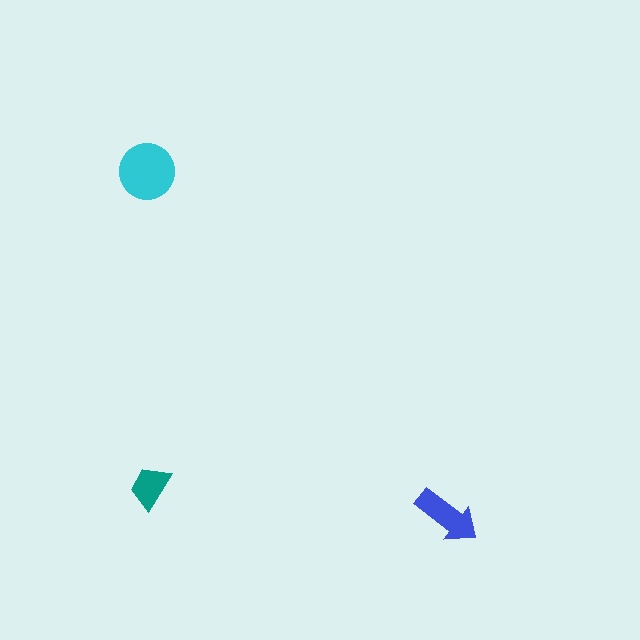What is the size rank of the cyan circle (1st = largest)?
1st.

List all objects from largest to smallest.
The cyan circle, the blue arrow, the teal trapezoid.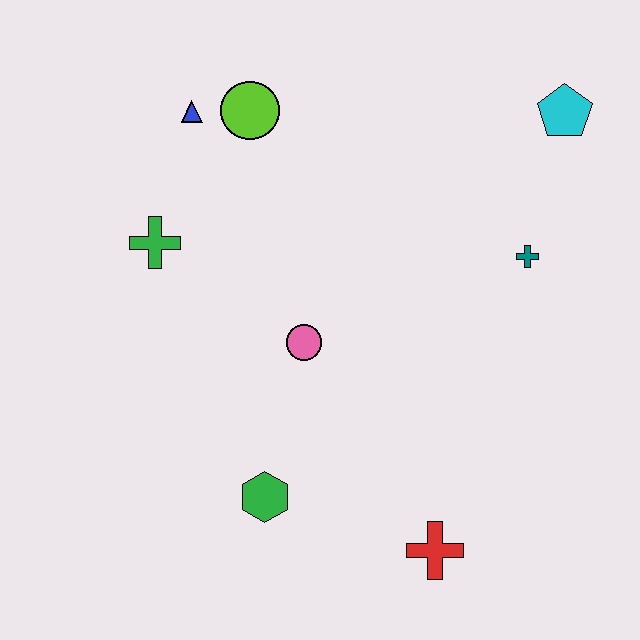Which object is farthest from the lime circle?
The red cross is farthest from the lime circle.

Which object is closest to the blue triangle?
The lime circle is closest to the blue triangle.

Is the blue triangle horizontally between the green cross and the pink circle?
Yes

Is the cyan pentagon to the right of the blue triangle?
Yes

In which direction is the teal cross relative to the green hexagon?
The teal cross is to the right of the green hexagon.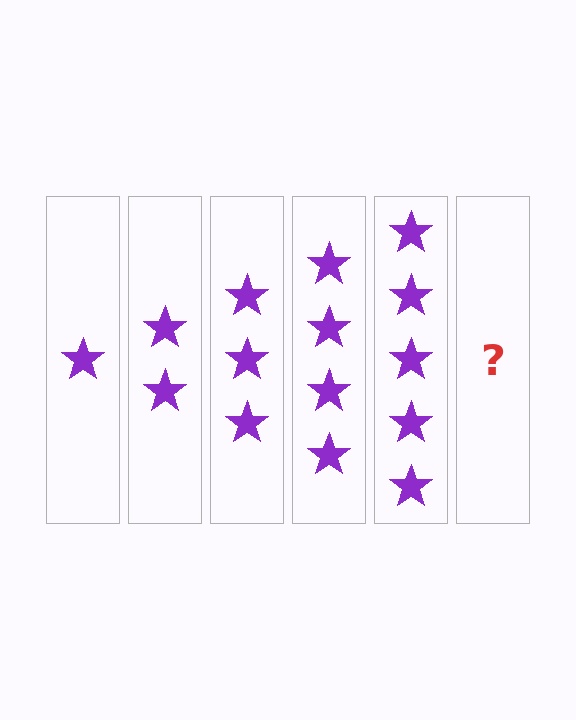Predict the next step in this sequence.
The next step is 6 stars.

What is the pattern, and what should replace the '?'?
The pattern is that each step adds one more star. The '?' should be 6 stars.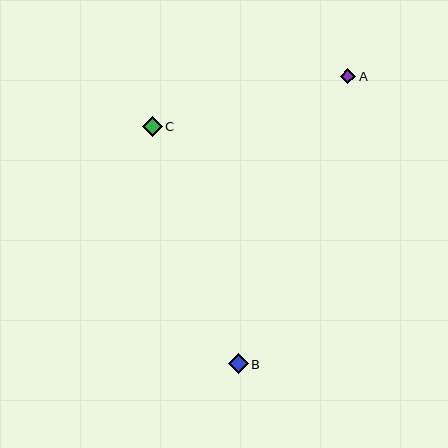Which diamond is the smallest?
Diamond A is the smallest with a size of approximately 16 pixels.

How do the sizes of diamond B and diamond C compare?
Diamond B and diamond C are approximately the same size.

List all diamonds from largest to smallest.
From largest to smallest: B, C, A.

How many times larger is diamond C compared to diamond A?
Diamond C is approximately 1.3 times the size of diamond A.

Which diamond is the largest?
Diamond B is the largest with a size of approximately 20 pixels.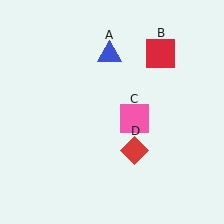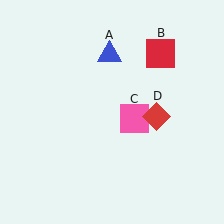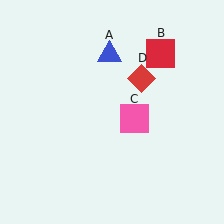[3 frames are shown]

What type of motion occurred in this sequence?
The red diamond (object D) rotated counterclockwise around the center of the scene.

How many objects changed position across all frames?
1 object changed position: red diamond (object D).